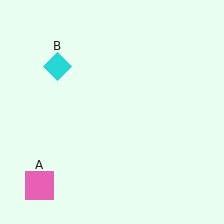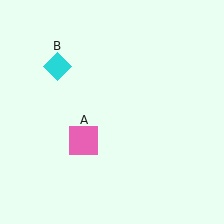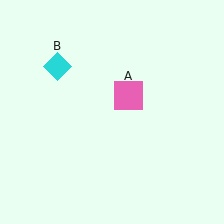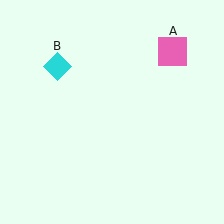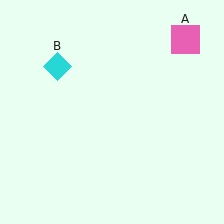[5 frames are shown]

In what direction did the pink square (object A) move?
The pink square (object A) moved up and to the right.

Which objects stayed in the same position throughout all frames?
Cyan diamond (object B) remained stationary.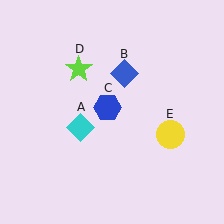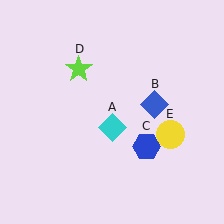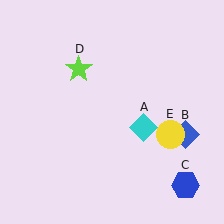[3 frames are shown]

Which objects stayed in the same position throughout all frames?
Lime star (object D) and yellow circle (object E) remained stationary.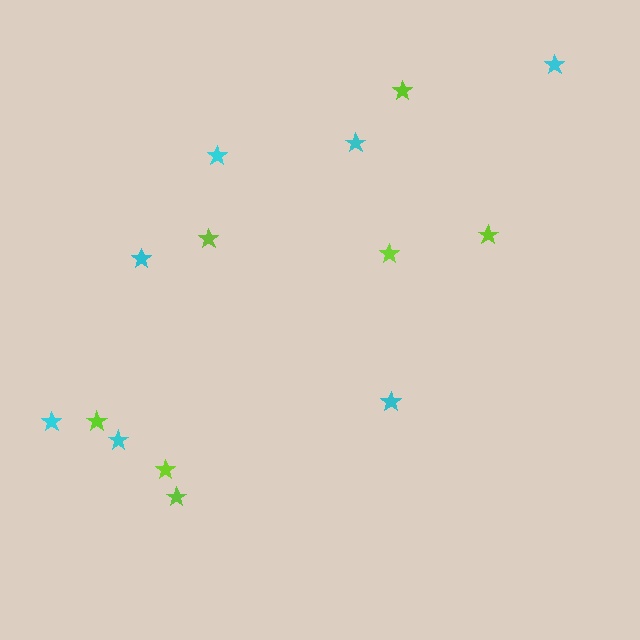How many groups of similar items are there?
There are 2 groups: one group of cyan stars (7) and one group of lime stars (7).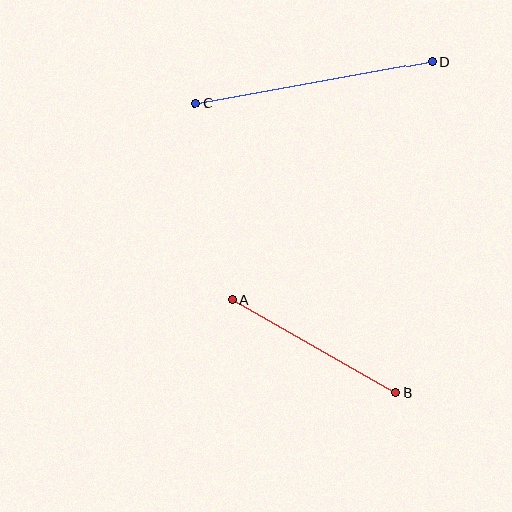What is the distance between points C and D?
The distance is approximately 240 pixels.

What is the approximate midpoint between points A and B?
The midpoint is at approximately (314, 346) pixels.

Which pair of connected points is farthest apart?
Points C and D are farthest apart.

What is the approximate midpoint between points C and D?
The midpoint is at approximately (314, 82) pixels.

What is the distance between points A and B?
The distance is approximately 188 pixels.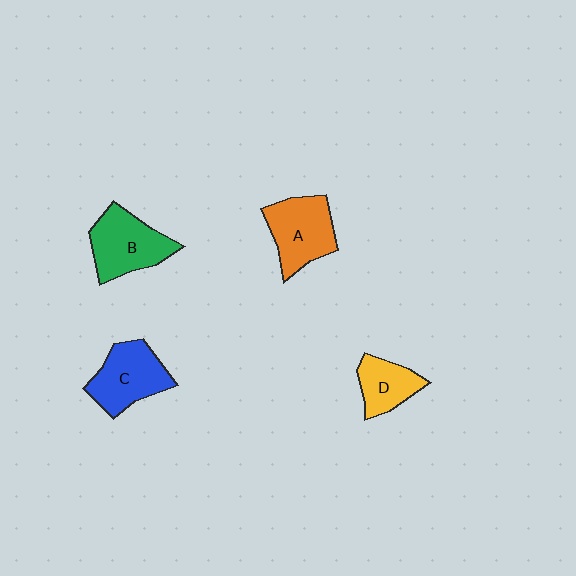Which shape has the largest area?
Shape B (green).